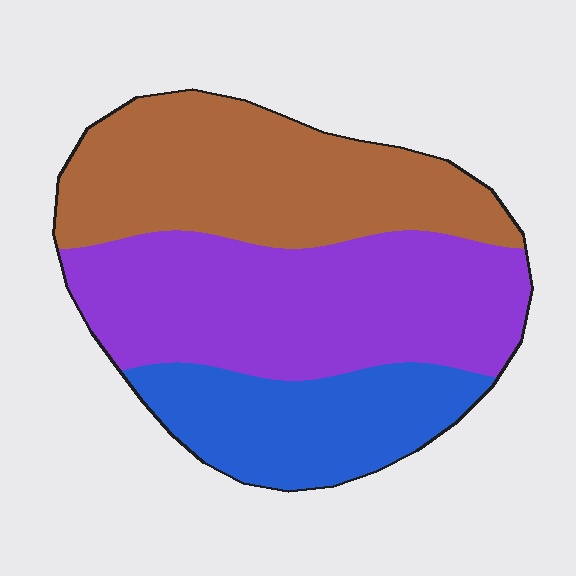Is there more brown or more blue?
Brown.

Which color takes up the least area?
Blue, at roughly 25%.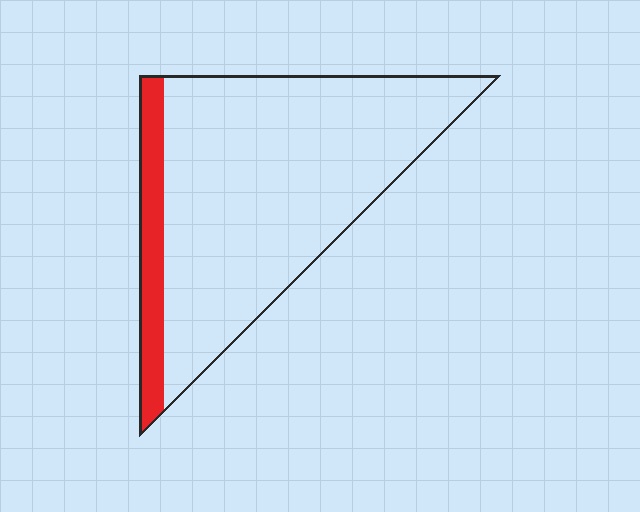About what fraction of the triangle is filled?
About one eighth (1/8).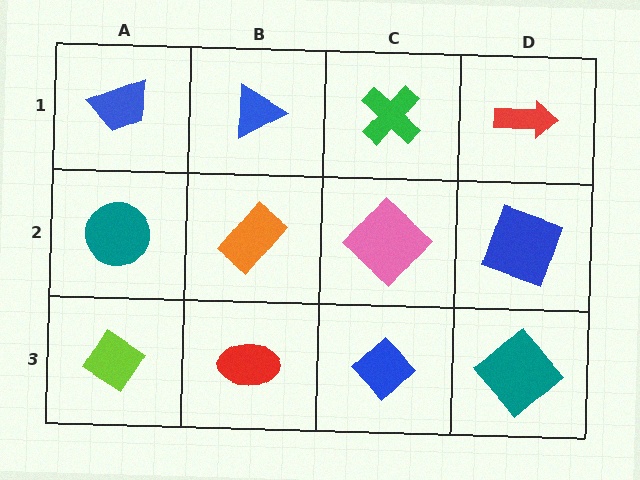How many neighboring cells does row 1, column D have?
2.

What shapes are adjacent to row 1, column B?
An orange rectangle (row 2, column B), a blue trapezoid (row 1, column A), a green cross (row 1, column C).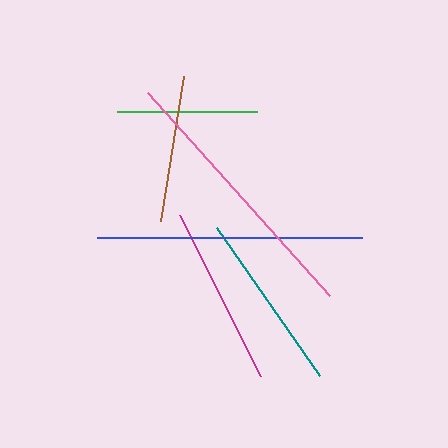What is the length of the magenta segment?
The magenta segment is approximately 180 pixels long.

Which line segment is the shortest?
The green line is the shortest at approximately 141 pixels.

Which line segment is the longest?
The pink line is the longest at approximately 272 pixels.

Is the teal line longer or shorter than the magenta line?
The teal line is longer than the magenta line.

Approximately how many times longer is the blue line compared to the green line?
The blue line is approximately 1.9 times the length of the green line.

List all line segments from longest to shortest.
From longest to shortest: pink, blue, teal, magenta, brown, green.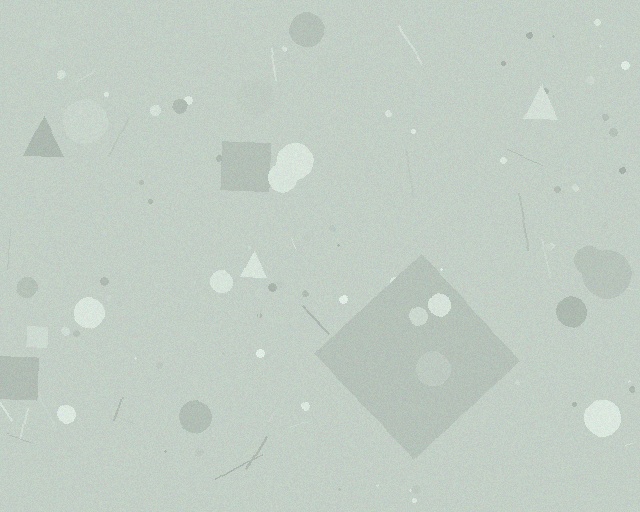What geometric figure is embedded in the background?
A diamond is embedded in the background.